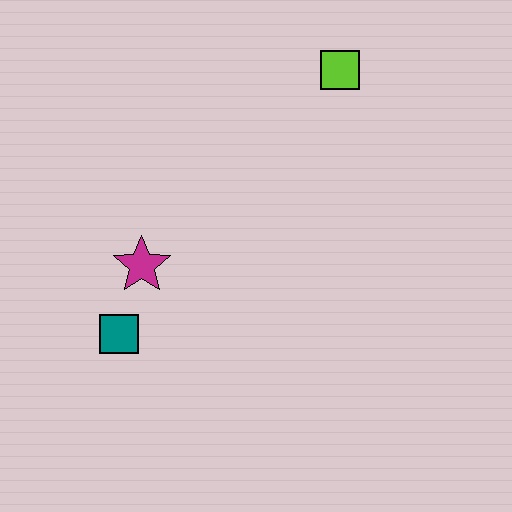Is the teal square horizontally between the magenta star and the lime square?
No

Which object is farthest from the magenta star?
The lime square is farthest from the magenta star.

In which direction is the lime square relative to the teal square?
The lime square is above the teal square.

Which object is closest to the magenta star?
The teal square is closest to the magenta star.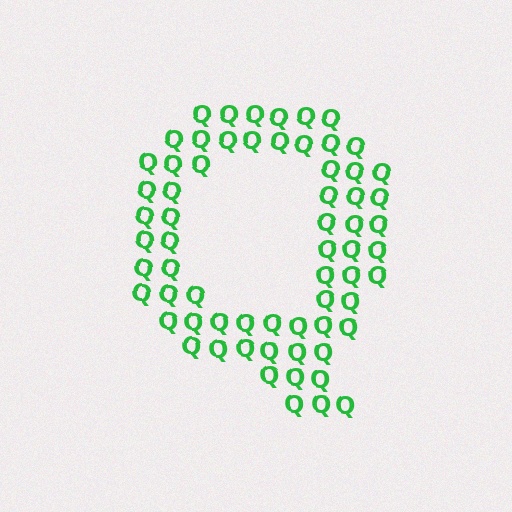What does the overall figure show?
The overall figure shows the letter Q.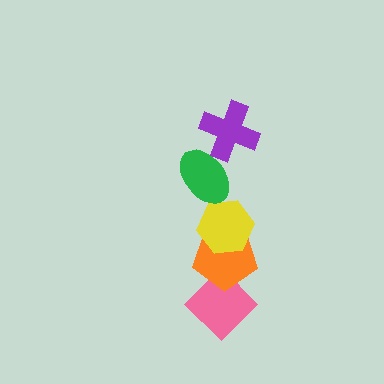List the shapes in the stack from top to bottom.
From top to bottom: the purple cross, the green ellipse, the yellow hexagon, the orange pentagon, the pink diamond.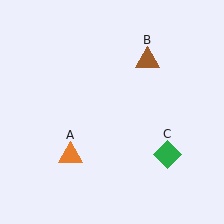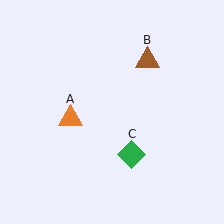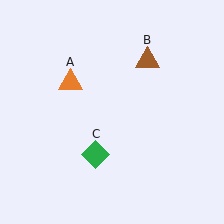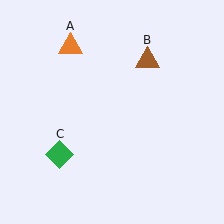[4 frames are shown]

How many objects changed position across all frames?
2 objects changed position: orange triangle (object A), green diamond (object C).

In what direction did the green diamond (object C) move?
The green diamond (object C) moved left.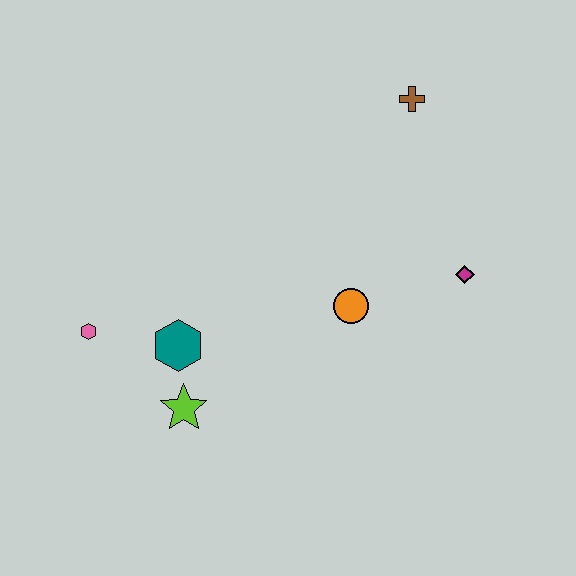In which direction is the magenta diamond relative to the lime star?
The magenta diamond is to the right of the lime star.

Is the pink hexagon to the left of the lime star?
Yes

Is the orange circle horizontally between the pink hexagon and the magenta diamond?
Yes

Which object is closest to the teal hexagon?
The lime star is closest to the teal hexagon.